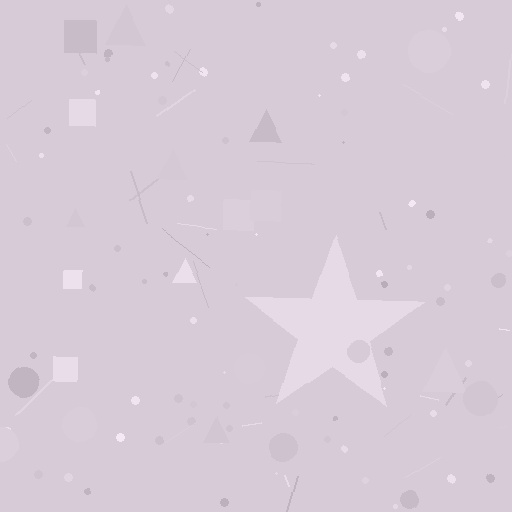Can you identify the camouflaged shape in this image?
The camouflaged shape is a star.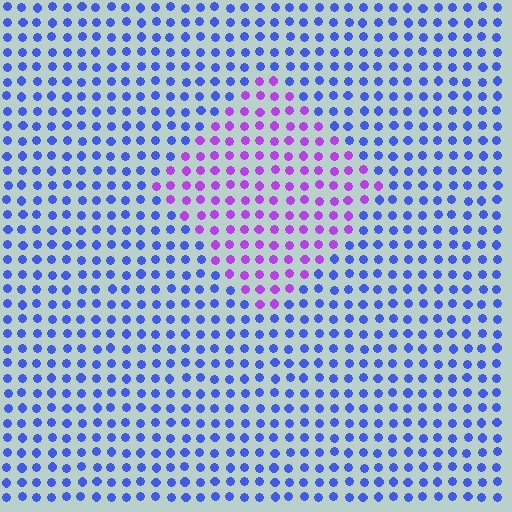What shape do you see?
I see a diamond.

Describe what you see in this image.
The image is filled with small blue elements in a uniform arrangement. A diamond-shaped region is visible where the elements are tinted to a slightly different hue, forming a subtle color boundary.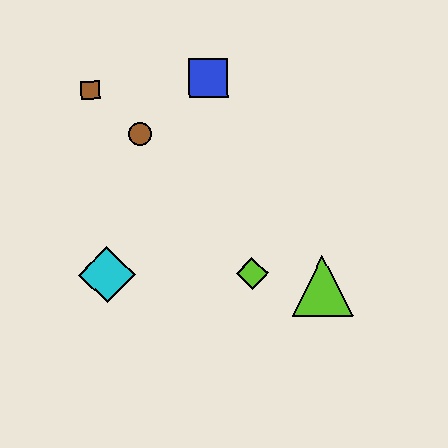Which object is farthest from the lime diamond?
The brown square is farthest from the lime diamond.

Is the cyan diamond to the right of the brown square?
Yes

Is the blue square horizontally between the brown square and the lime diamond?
Yes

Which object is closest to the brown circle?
The brown square is closest to the brown circle.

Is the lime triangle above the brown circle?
No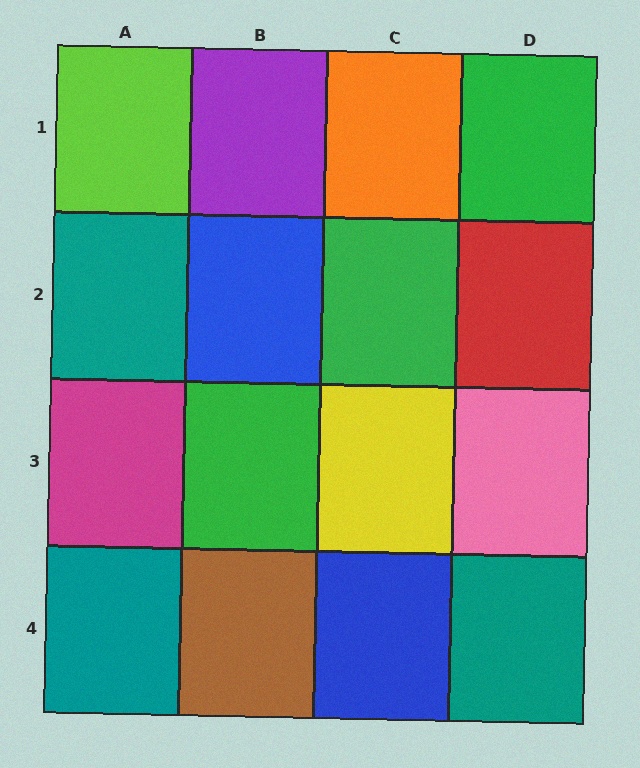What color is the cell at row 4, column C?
Blue.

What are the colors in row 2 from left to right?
Teal, blue, green, red.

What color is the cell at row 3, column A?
Magenta.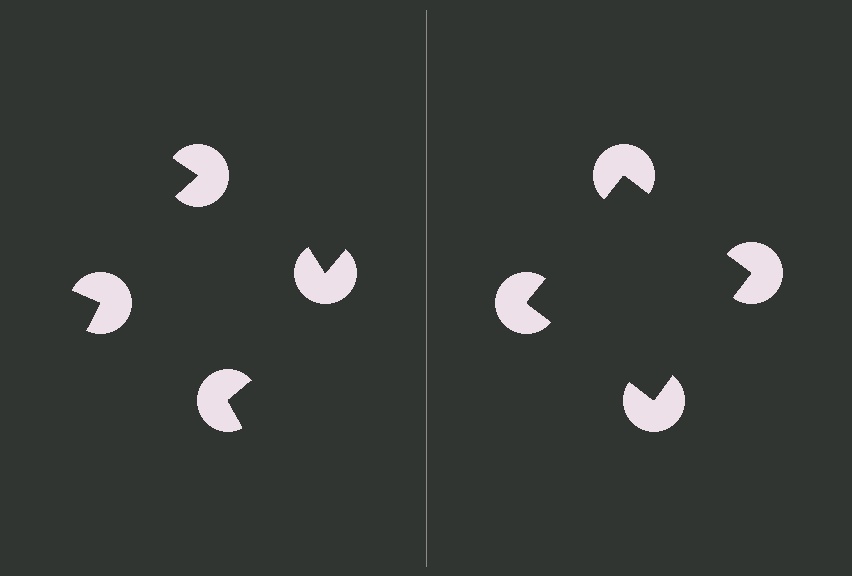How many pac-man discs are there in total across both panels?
8 — 4 on each side.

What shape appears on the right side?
An illusory square.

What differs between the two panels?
The pac-man discs are positioned identically on both sides; only the wedge orientations differ. On the right they align to a square; on the left they are misaligned.